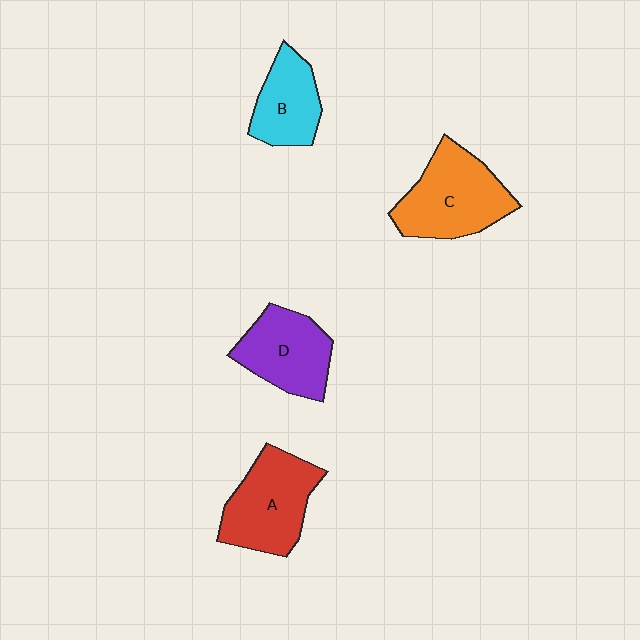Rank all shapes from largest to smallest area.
From largest to smallest: C (orange), A (red), D (purple), B (cyan).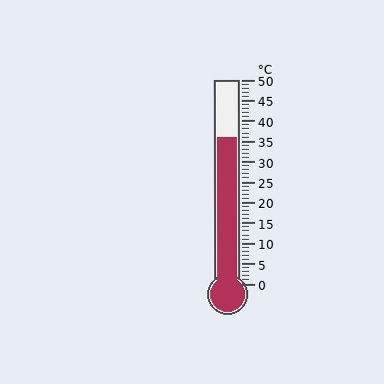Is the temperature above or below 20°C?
The temperature is above 20°C.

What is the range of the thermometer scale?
The thermometer scale ranges from 0°C to 50°C.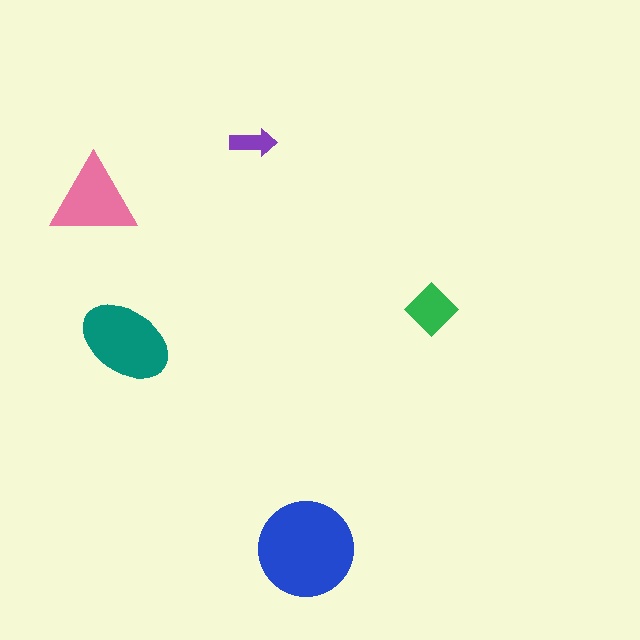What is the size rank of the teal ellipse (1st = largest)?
2nd.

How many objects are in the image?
There are 5 objects in the image.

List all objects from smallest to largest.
The purple arrow, the green diamond, the pink triangle, the teal ellipse, the blue circle.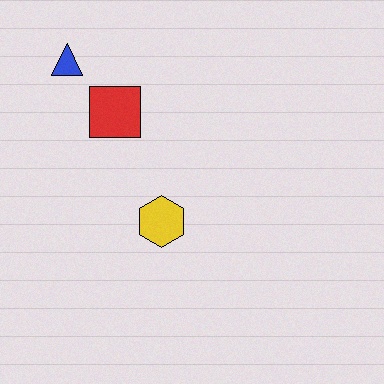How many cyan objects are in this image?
There are no cyan objects.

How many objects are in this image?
There are 3 objects.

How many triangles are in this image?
There is 1 triangle.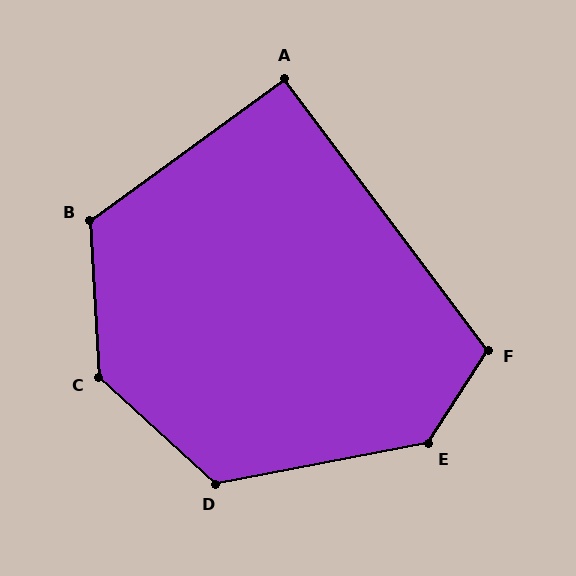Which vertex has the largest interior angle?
C, at approximately 136 degrees.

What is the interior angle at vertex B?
Approximately 123 degrees (obtuse).